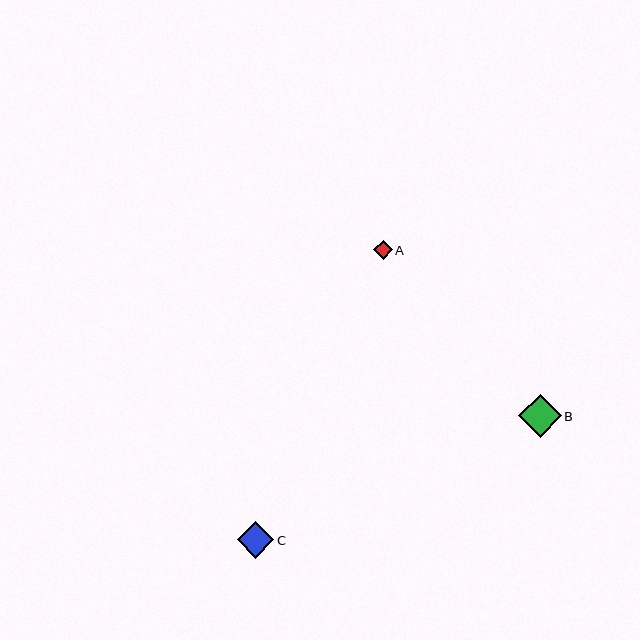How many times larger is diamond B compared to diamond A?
Diamond B is approximately 2.3 times the size of diamond A.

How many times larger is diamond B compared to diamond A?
Diamond B is approximately 2.3 times the size of diamond A.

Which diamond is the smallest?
Diamond A is the smallest with a size of approximately 18 pixels.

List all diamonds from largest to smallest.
From largest to smallest: B, C, A.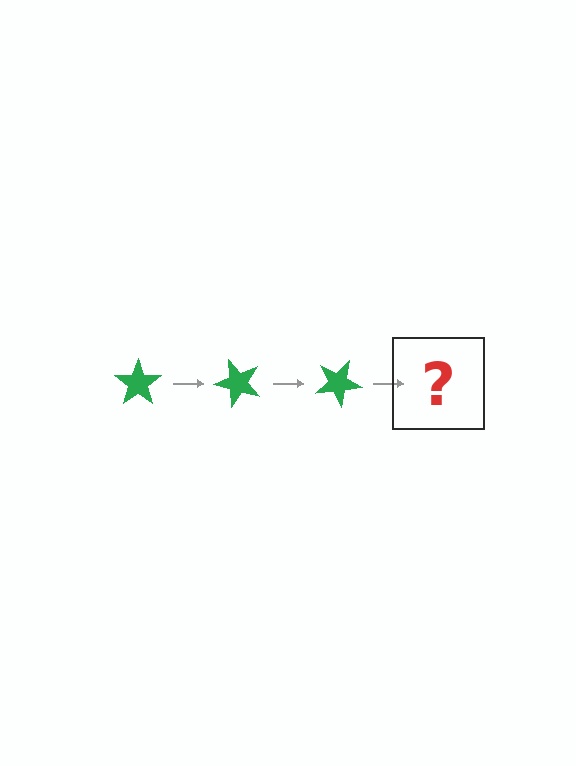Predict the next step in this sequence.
The next step is a green star rotated 150 degrees.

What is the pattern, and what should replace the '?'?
The pattern is that the star rotates 50 degrees each step. The '?' should be a green star rotated 150 degrees.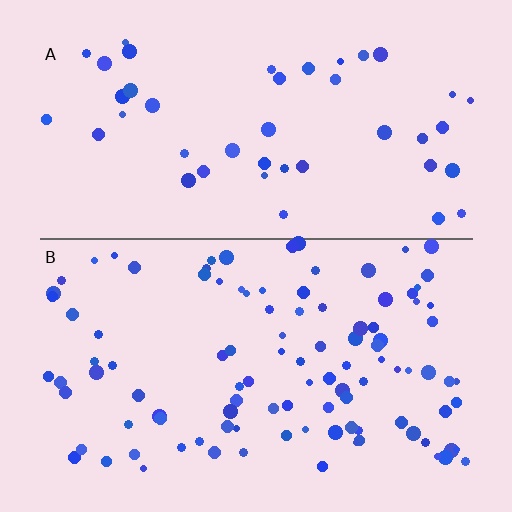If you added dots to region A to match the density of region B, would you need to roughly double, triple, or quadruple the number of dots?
Approximately double.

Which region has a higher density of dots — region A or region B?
B (the bottom).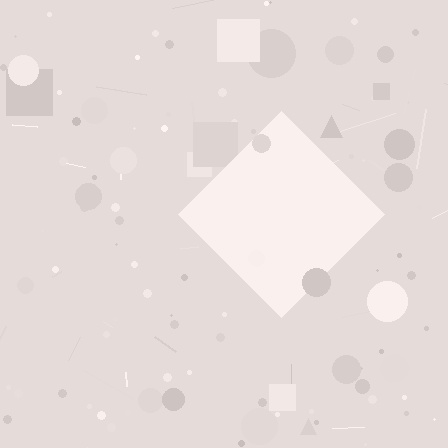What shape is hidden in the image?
A diamond is hidden in the image.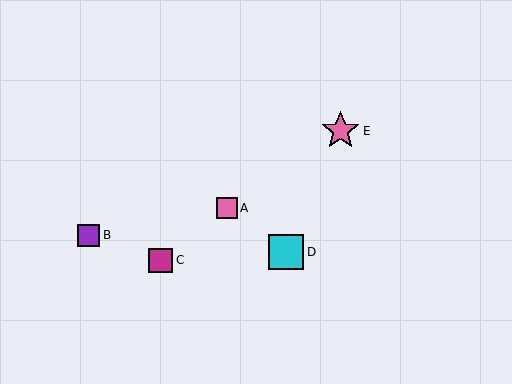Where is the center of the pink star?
The center of the pink star is at (341, 131).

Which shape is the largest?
The pink star (labeled E) is the largest.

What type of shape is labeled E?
Shape E is a pink star.